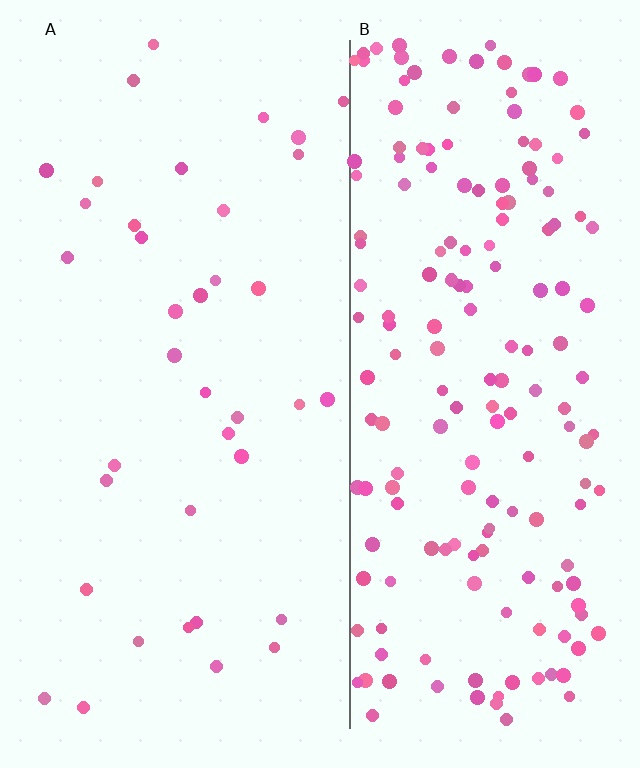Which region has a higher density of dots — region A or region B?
B (the right).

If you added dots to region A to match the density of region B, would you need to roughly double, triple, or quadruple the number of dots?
Approximately quadruple.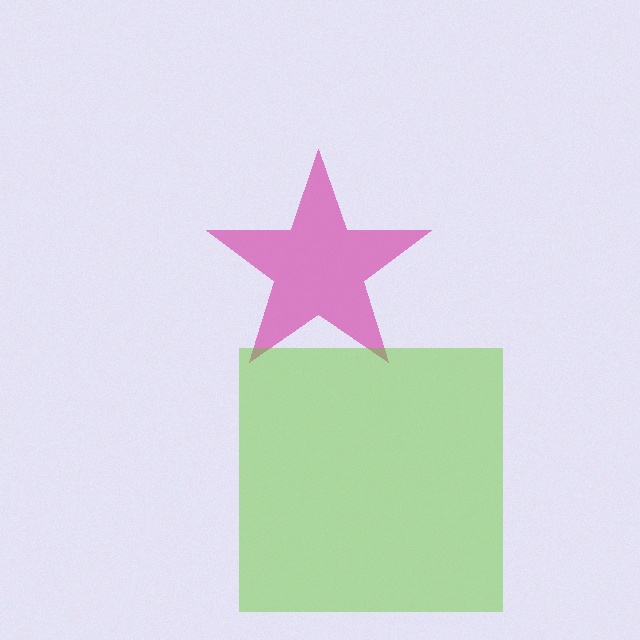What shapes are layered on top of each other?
The layered shapes are: a magenta star, a lime square.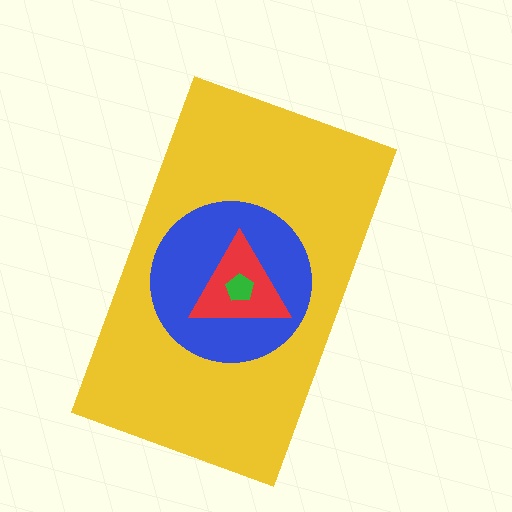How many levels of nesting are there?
4.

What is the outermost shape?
The yellow rectangle.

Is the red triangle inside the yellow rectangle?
Yes.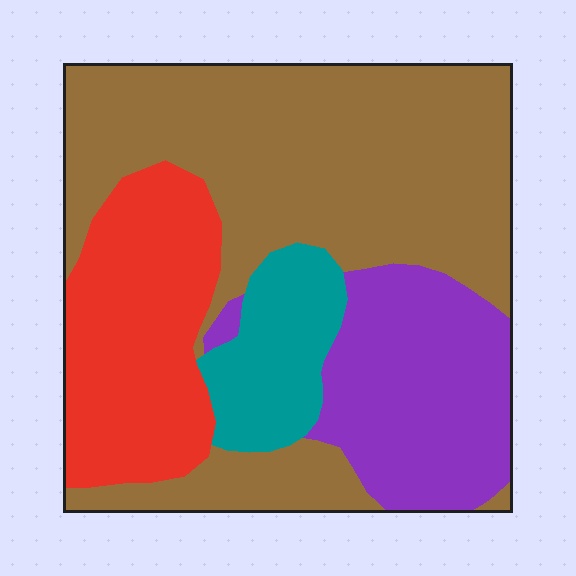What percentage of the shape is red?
Red covers around 20% of the shape.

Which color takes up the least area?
Teal, at roughly 10%.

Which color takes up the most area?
Brown, at roughly 50%.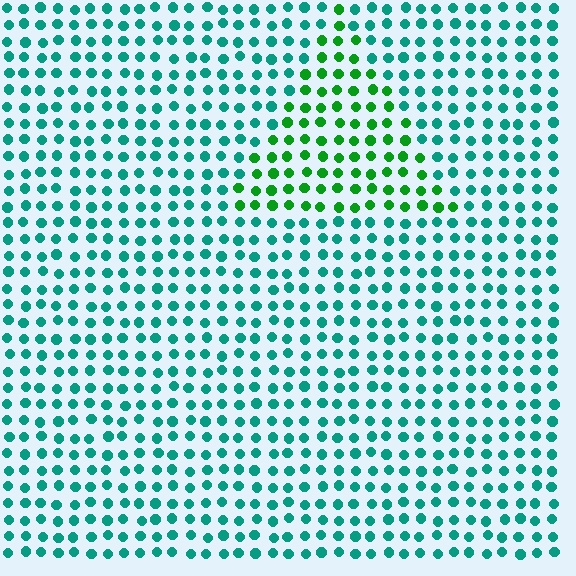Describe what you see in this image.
The image is filled with small teal elements in a uniform arrangement. A triangle-shaped region is visible where the elements are tinted to a slightly different hue, forming a subtle color boundary.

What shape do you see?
I see a triangle.